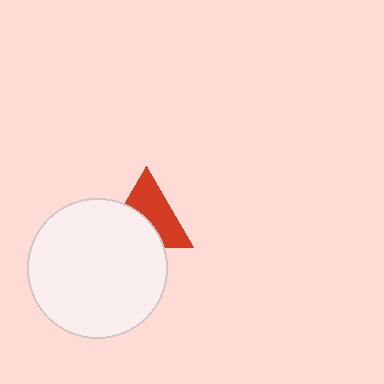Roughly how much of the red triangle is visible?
About half of it is visible (roughly 56%).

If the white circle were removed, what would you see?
You would see the complete red triangle.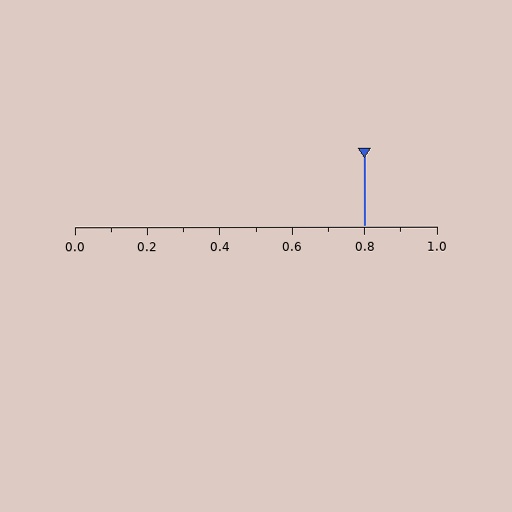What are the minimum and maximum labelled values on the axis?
The axis runs from 0.0 to 1.0.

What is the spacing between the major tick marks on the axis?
The major ticks are spaced 0.2 apart.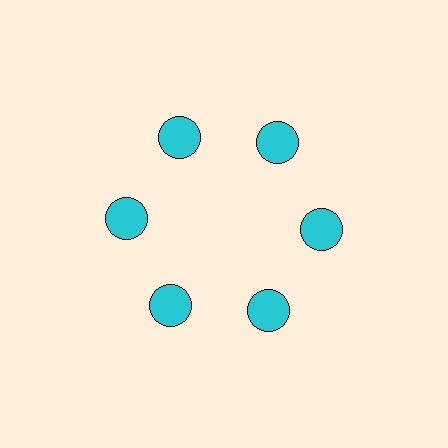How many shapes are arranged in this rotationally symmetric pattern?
There are 6 shapes, arranged in 6 groups of 1.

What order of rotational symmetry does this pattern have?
This pattern has 6-fold rotational symmetry.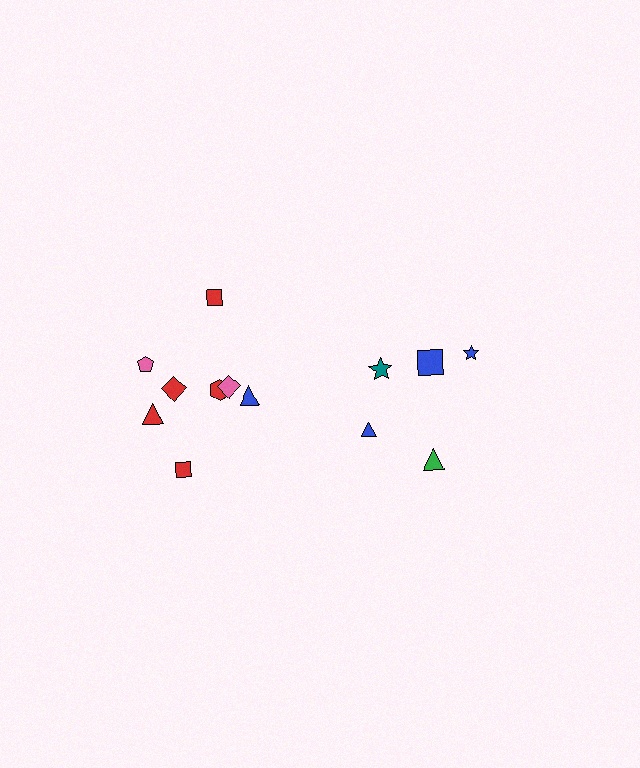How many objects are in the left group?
There are 8 objects.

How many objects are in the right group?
There are 5 objects.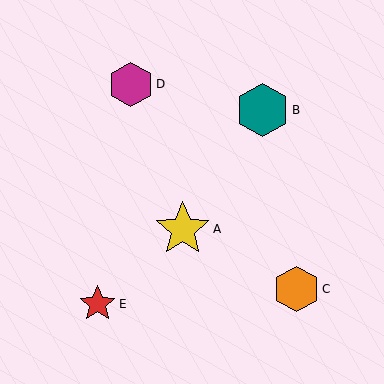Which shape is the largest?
The yellow star (labeled A) is the largest.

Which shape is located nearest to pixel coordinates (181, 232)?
The yellow star (labeled A) at (183, 229) is nearest to that location.